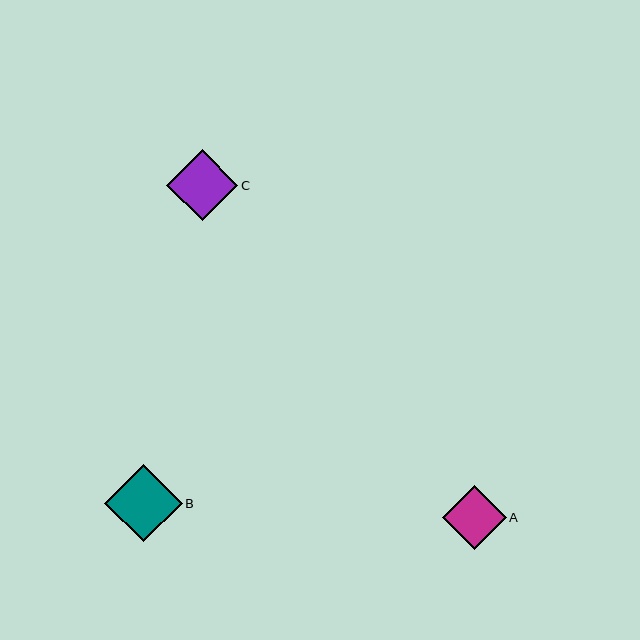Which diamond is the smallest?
Diamond A is the smallest with a size of approximately 64 pixels.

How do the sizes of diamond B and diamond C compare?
Diamond B and diamond C are approximately the same size.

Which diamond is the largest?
Diamond B is the largest with a size of approximately 77 pixels.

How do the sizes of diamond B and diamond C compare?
Diamond B and diamond C are approximately the same size.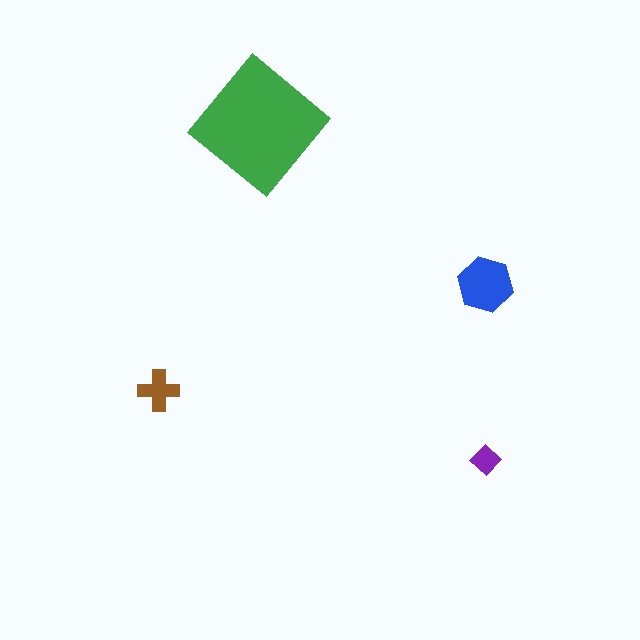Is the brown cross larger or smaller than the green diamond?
Smaller.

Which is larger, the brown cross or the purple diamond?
The brown cross.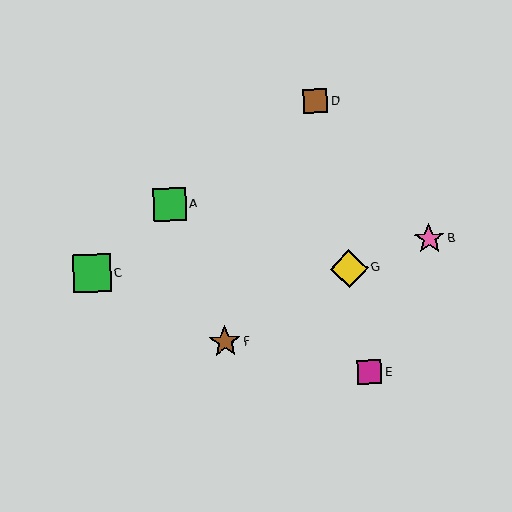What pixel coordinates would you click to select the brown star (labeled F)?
Click at (225, 342) to select the brown star F.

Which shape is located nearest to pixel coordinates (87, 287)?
The green square (labeled C) at (92, 273) is nearest to that location.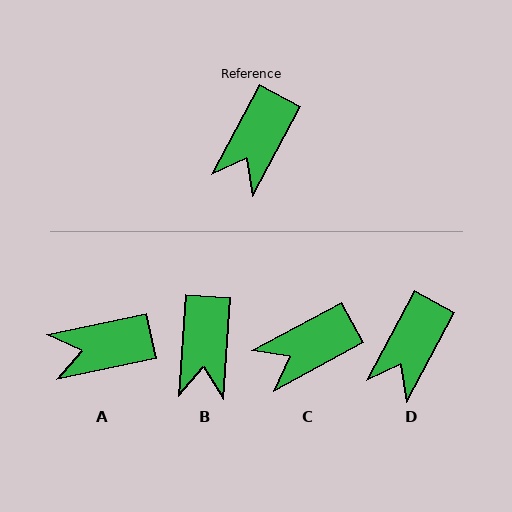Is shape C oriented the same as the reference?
No, it is off by about 34 degrees.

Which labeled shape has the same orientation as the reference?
D.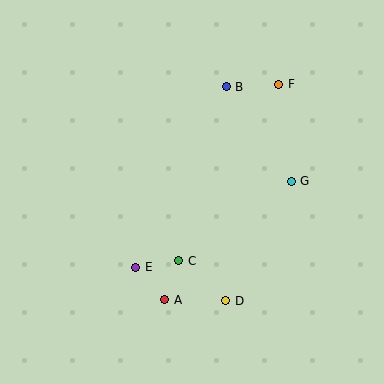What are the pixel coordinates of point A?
Point A is at (165, 300).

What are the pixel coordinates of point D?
Point D is at (226, 301).